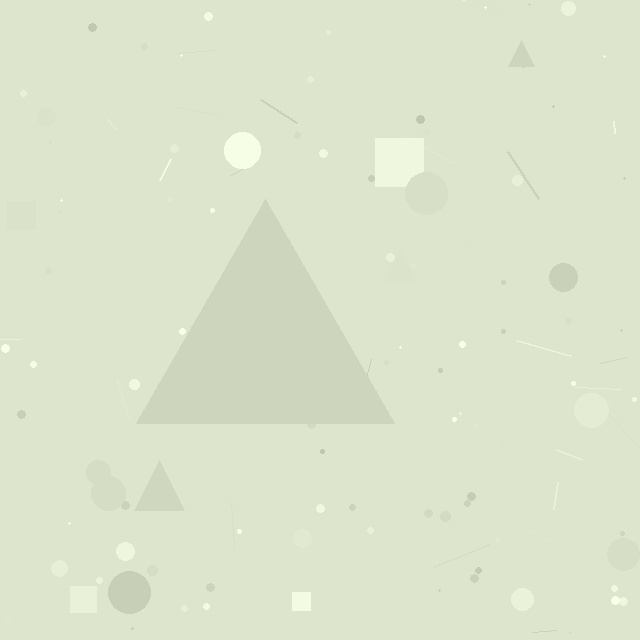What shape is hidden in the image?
A triangle is hidden in the image.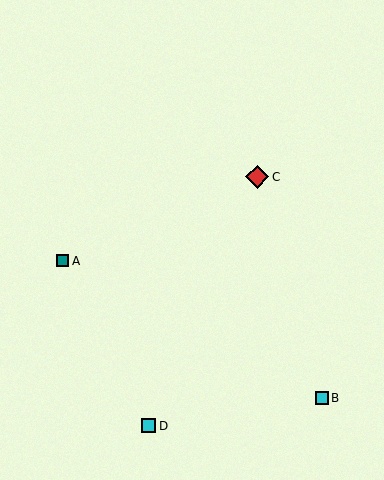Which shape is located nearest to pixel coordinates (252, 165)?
The red diamond (labeled C) at (257, 177) is nearest to that location.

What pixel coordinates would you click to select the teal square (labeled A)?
Click at (63, 261) to select the teal square A.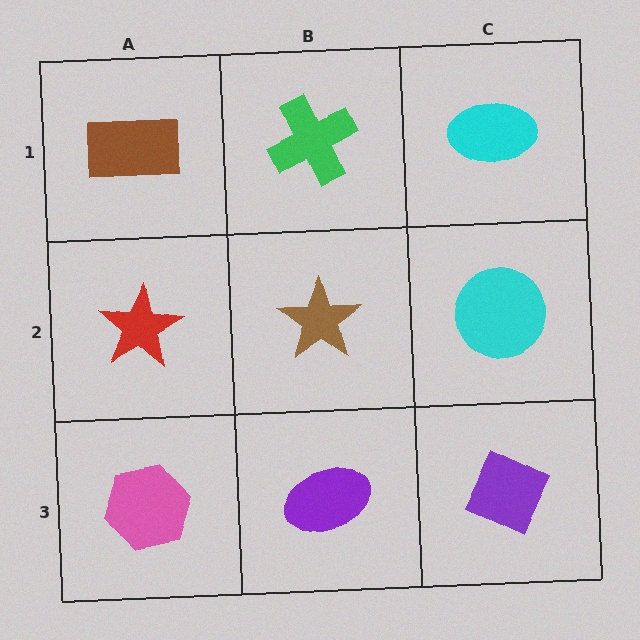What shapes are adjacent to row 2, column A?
A brown rectangle (row 1, column A), a pink hexagon (row 3, column A), a brown star (row 2, column B).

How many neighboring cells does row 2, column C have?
3.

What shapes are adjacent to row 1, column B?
A brown star (row 2, column B), a brown rectangle (row 1, column A), a cyan ellipse (row 1, column C).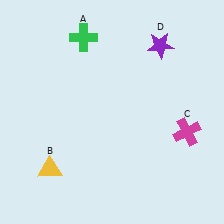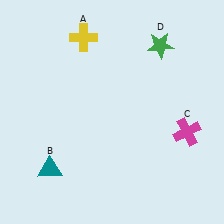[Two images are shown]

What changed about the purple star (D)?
In Image 1, D is purple. In Image 2, it changed to green.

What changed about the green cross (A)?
In Image 1, A is green. In Image 2, it changed to yellow.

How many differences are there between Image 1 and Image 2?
There are 3 differences between the two images.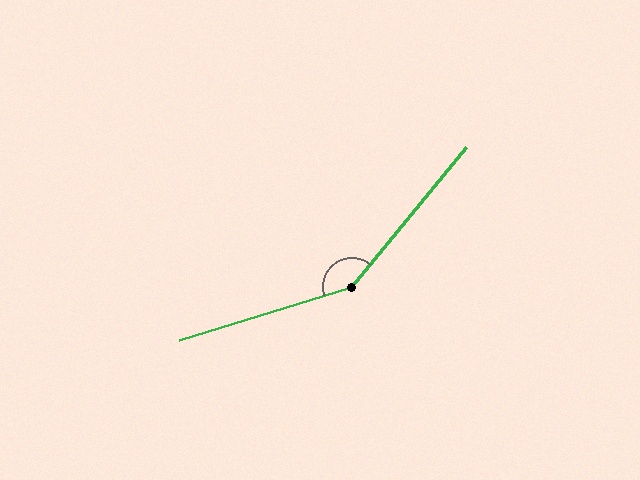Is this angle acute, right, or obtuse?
It is obtuse.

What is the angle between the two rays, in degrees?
Approximately 147 degrees.